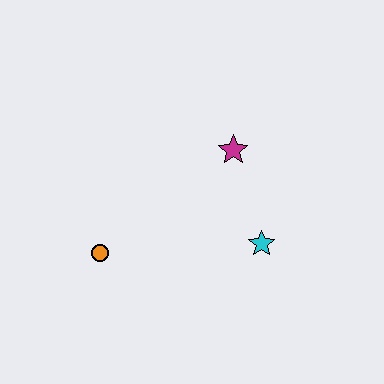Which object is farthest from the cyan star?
The orange circle is farthest from the cyan star.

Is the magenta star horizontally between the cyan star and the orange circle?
Yes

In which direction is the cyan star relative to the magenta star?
The cyan star is below the magenta star.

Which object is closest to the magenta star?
The cyan star is closest to the magenta star.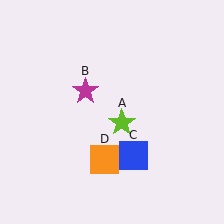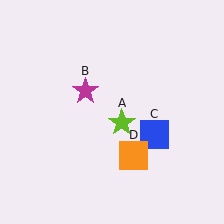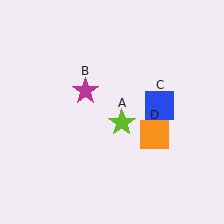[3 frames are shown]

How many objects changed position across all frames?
2 objects changed position: blue square (object C), orange square (object D).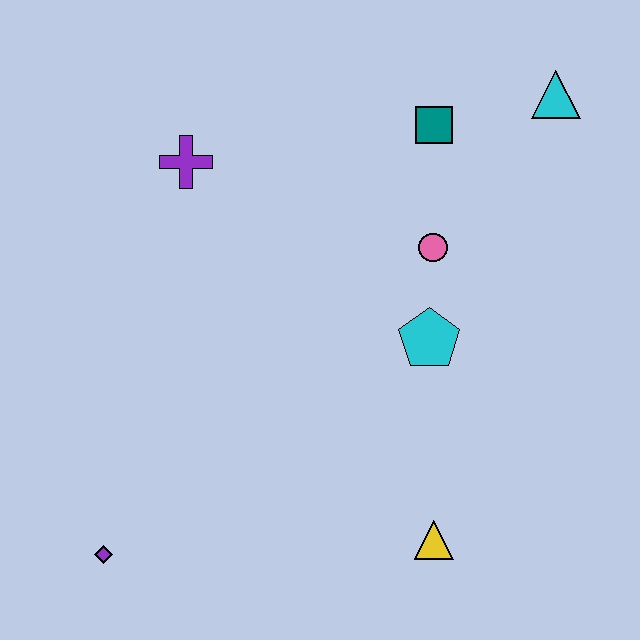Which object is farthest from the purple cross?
The yellow triangle is farthest from the purple cross.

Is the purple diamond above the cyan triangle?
No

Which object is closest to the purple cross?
The teal square is closest to the purple cross.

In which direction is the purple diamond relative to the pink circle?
The purple diamond is to the left of the pink circle.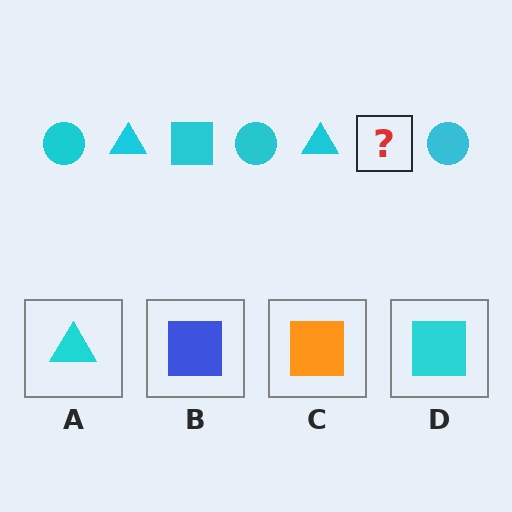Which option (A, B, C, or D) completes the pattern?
D.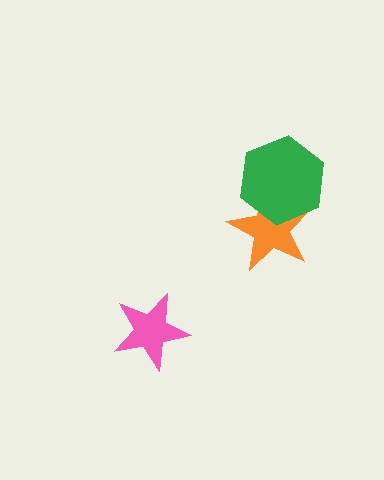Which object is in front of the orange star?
The green hexagon is in front of the orange star.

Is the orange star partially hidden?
Yes, it is partially covered by another shape.